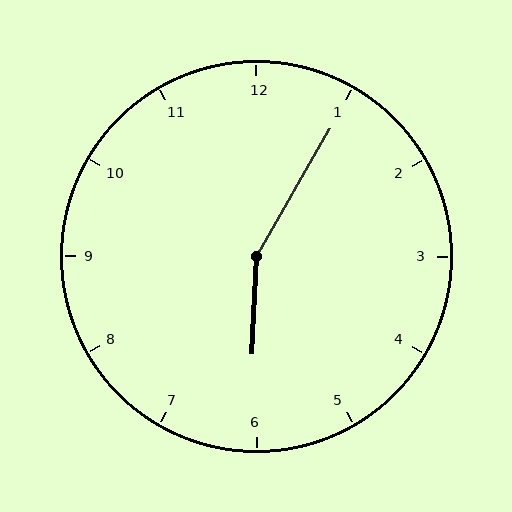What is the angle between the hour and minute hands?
Approximately 152 degrees.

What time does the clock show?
6:05.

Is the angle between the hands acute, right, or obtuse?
It is obtuse.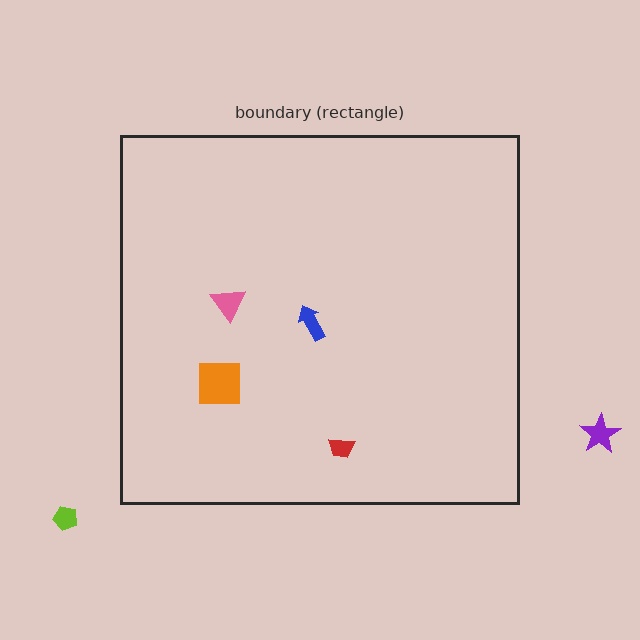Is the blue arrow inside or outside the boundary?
Inside.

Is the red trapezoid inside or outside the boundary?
Inside.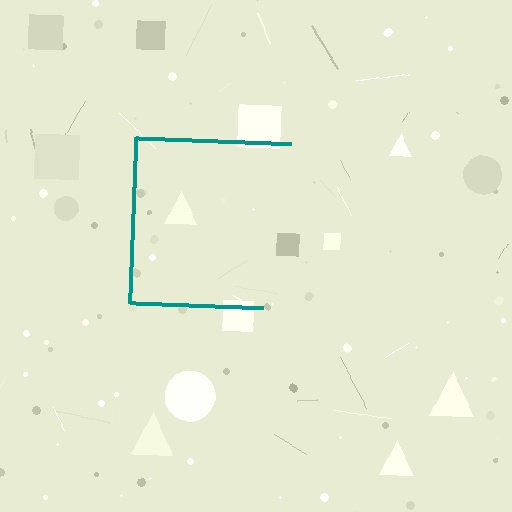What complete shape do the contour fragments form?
The contour fragments form a square.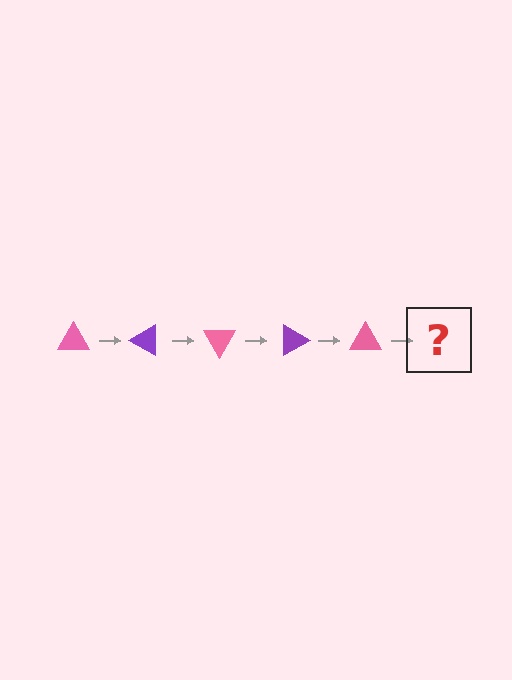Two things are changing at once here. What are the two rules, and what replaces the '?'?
The two rules are that it rotates 30 degrees each step and the color cycles through pink and purple. The '?' should be a purple triangle, rotated 150 degrees from the start.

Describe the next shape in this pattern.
It should be a purple triangle, rotated 150 degrees from the start.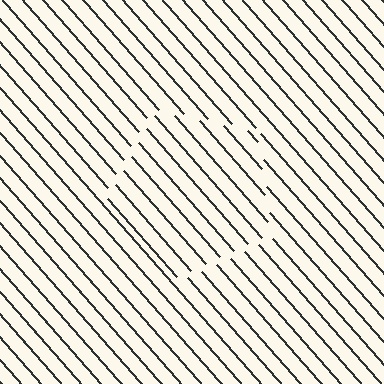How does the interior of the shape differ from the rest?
The interior of the shape contains the same grating, shifted by half a period — the contour is defined by the phase discontinuity where line-ends from the inner and outer gratings abut.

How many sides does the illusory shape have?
5 sides — the line-ends trace a pentagon.